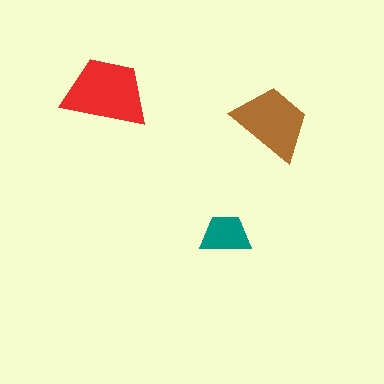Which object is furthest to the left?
The red trapezoid is leftmost.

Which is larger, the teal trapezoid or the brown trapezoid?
The brown one.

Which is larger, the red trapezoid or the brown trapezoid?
The red one.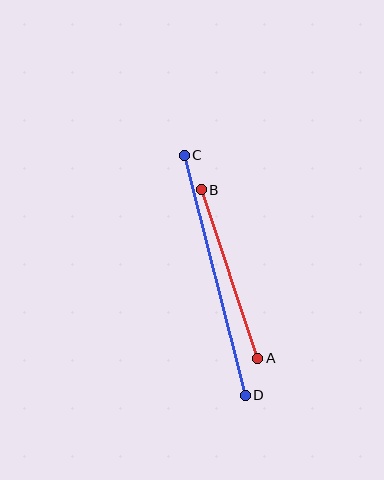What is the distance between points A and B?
The distance is approximately 178 pixels.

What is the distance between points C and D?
The distance is approximately 248 pixels.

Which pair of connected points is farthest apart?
Points C and D are farthest apart.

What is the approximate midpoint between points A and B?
The midpoint is at approximately (230, 274) pixels.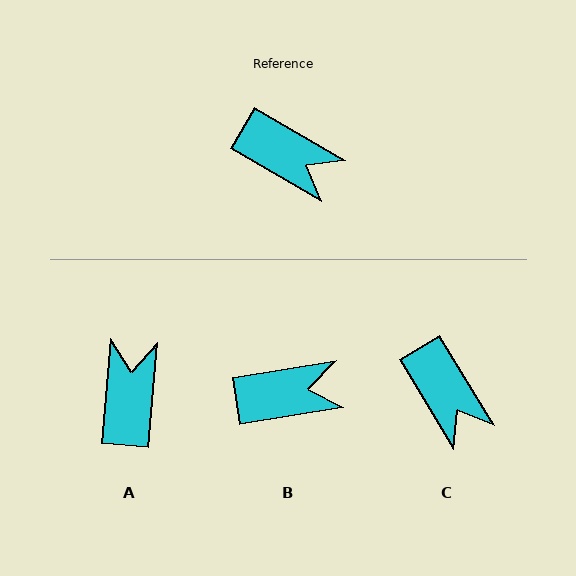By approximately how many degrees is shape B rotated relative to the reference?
Approximately 40 degrees counter-clockwise.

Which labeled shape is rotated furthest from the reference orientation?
A, about 115 degrees away.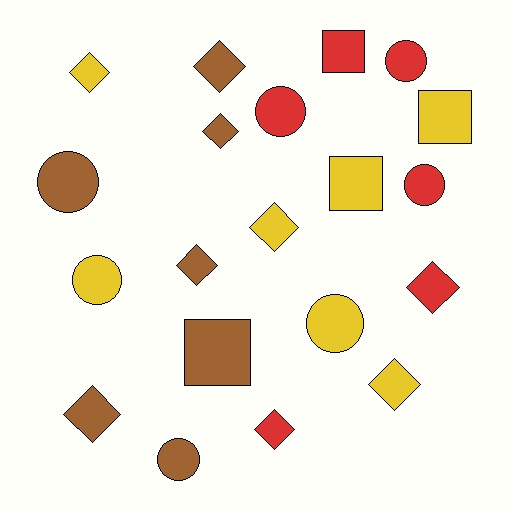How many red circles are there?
There are 3 red circles.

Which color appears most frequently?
Yellow, with 7 objects.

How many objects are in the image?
There are 20 objects.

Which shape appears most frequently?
Diamond, with 9 objects.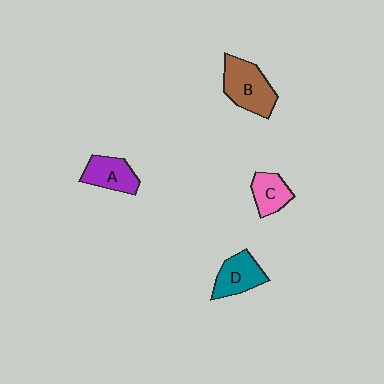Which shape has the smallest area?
Shape C (pink).